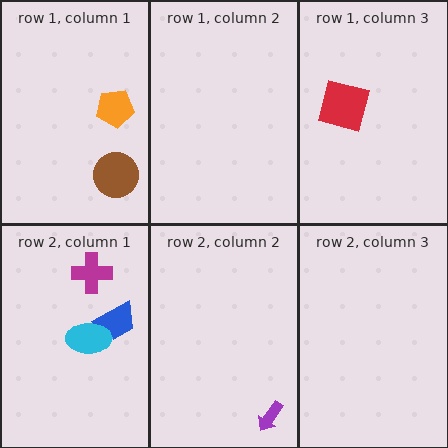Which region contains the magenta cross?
The row 2, column 1 region.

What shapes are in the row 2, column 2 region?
The purple arrow.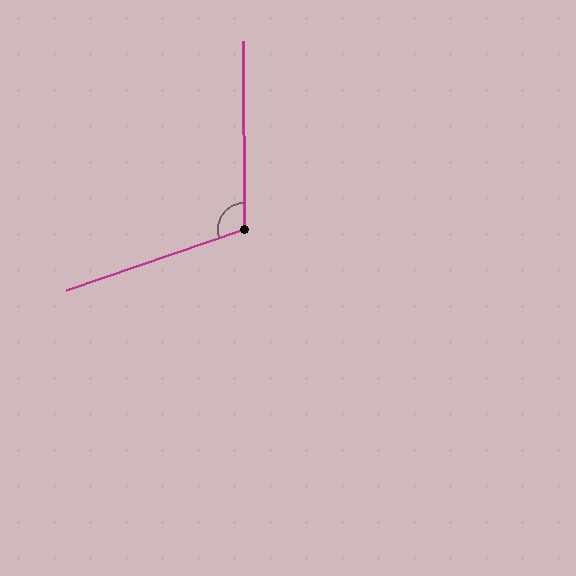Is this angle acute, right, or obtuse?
It is obtuse.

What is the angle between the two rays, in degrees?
Approximately 109 degrees.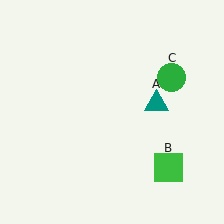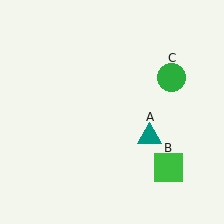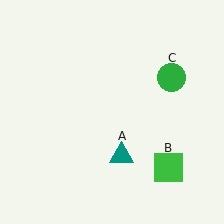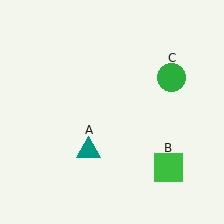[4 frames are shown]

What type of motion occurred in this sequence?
The teal triangle (object A) rotated clockwise around the center of the scene.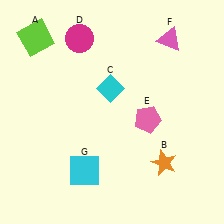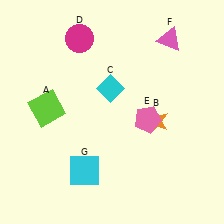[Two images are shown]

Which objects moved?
The objects that moved are: the lime square (A), the orange star (B).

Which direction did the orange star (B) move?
The orange star (B) moved up.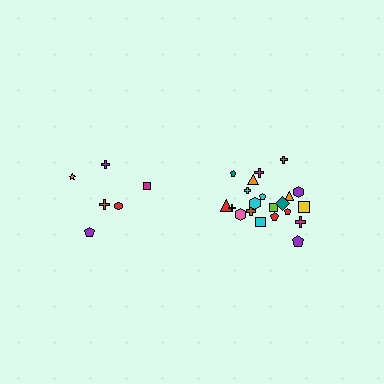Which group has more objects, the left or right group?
The right group.